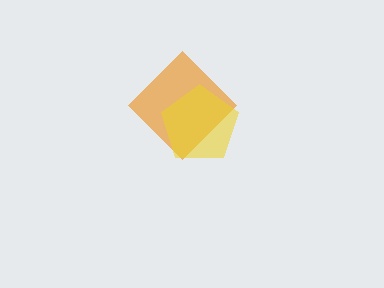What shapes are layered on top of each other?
The layered shapes are: an orange diamond, a yellow pentagon.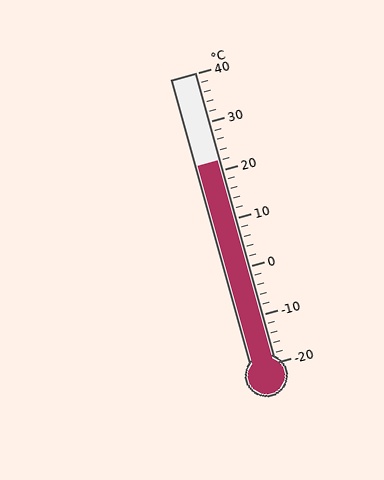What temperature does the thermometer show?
The thermometer shows approximately 22°C.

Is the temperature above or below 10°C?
The temperature is above 10°C.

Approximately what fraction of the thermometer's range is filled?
The thermometer is filled to approximately 70% of its range.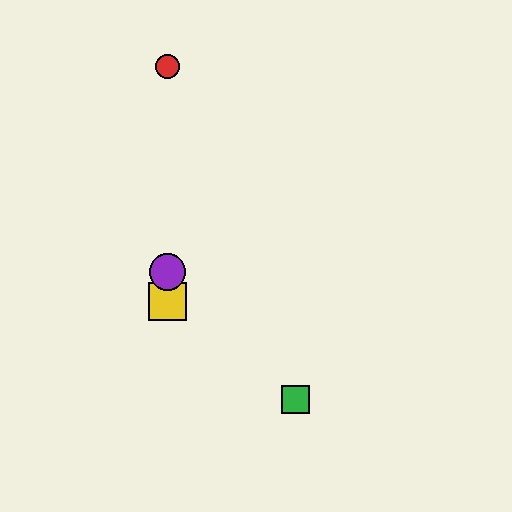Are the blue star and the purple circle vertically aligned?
Yes, both are at x≈168.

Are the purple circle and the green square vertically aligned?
No, the purple circle is at x≈168 and the green square is at x≈296.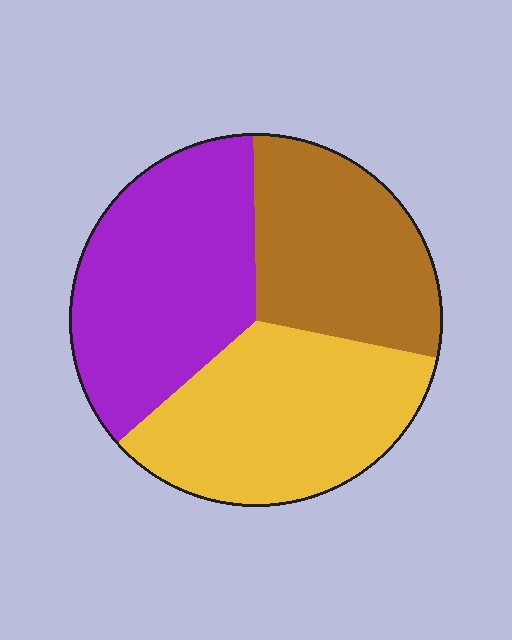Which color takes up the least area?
Brown, at roughly 30%.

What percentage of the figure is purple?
Purple takes up between a quarter and a half of the figure.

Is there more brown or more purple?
Purple.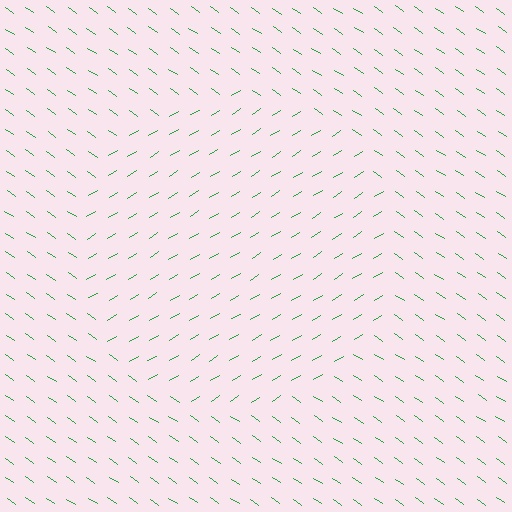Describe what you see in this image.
The image is filled with small green line segments. A circle region in the image has lines oriented differently from the surrounding lines, creating a visible texture boundary.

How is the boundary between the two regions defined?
The boundary is defined purely by a change in line orientation (approximately 66 degrees difference). All lines are the same color and thickness.